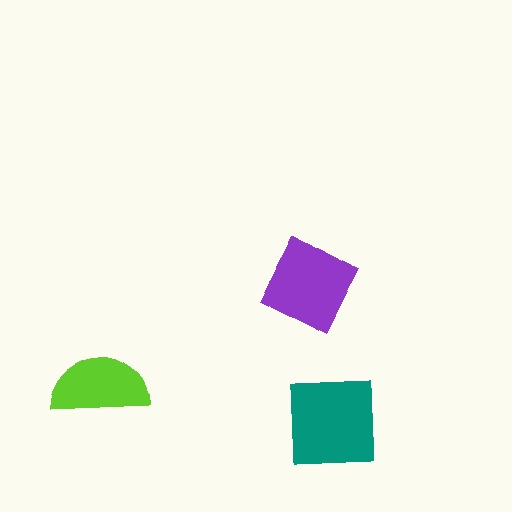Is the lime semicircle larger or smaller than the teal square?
Smaller.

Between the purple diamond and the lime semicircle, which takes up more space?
The purple diamond.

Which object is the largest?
The teal square.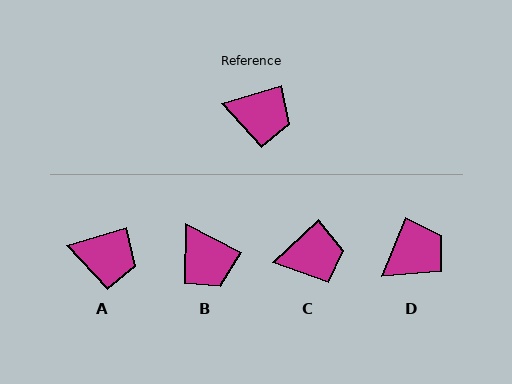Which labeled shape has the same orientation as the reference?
A.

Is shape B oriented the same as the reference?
No, it is off by about 44 degrees.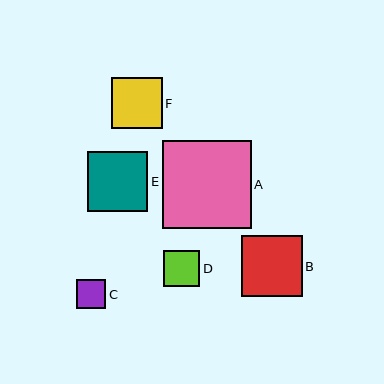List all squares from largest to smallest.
From largest to smallest: A, B, E, F, D, C.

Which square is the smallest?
Square C is the smallest with a size of approximately 30 pixels.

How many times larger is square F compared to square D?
Square F is approximately 1.4 times the size of square D.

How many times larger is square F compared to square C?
Square F is approximately 1.7 times the size of square C.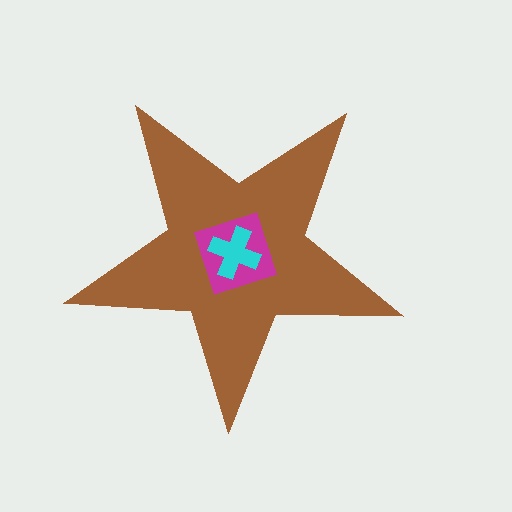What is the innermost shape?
The cyan cross.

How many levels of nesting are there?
3.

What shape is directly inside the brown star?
The magenta square.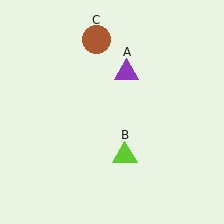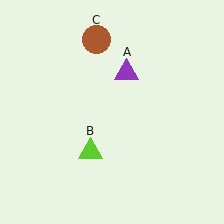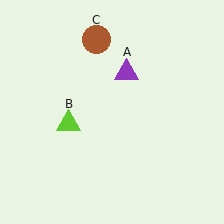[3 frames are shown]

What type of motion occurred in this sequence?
The lime triangle (object B) rotated clockwise around the center of the scene.